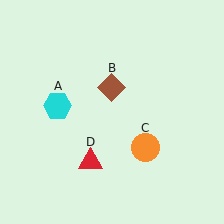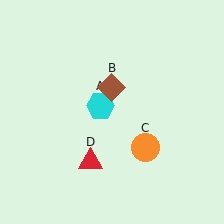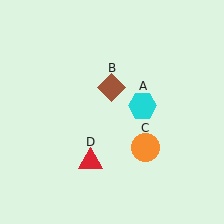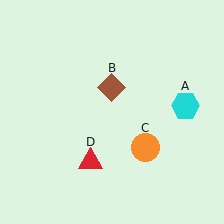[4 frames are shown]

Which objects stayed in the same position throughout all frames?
Brown diamond (object B) and orange circle (object C) and red triangle (object D) remained stationary.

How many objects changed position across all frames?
1 object changed position: cyan hexagon (object A).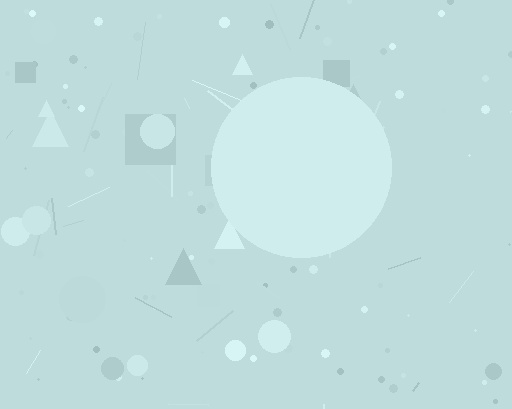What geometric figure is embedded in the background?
A circle is embedded in the background.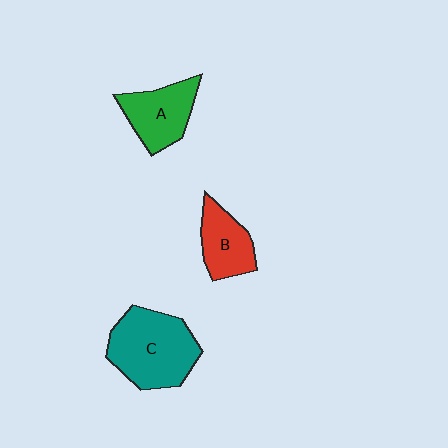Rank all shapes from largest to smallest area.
From largest to smallest: C (teal), A (green), B (red).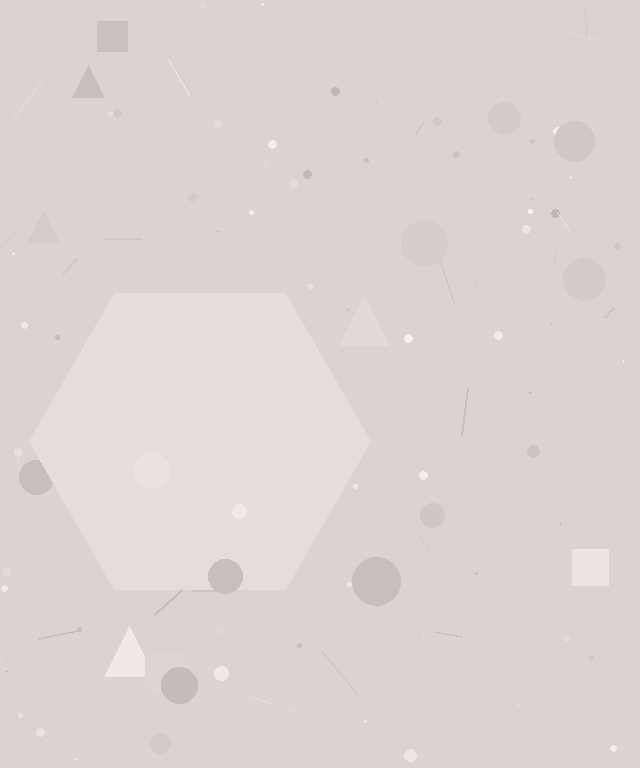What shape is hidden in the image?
A hexagon is hidden in the image.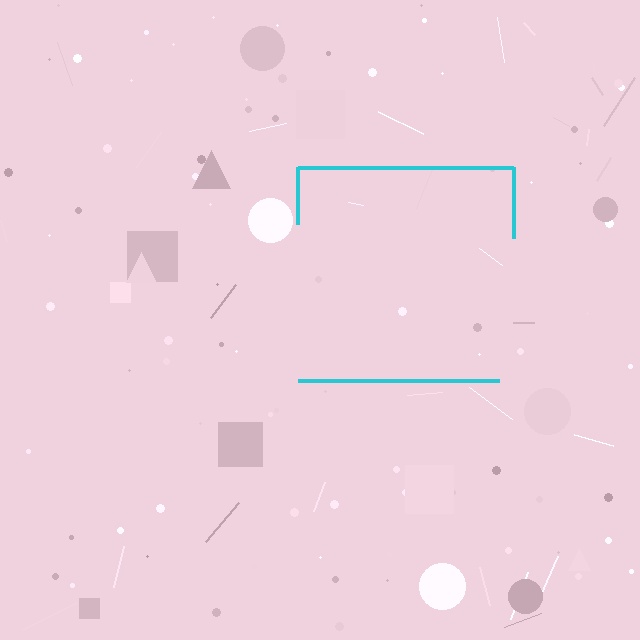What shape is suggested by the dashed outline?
The dashed outline suggests a square.